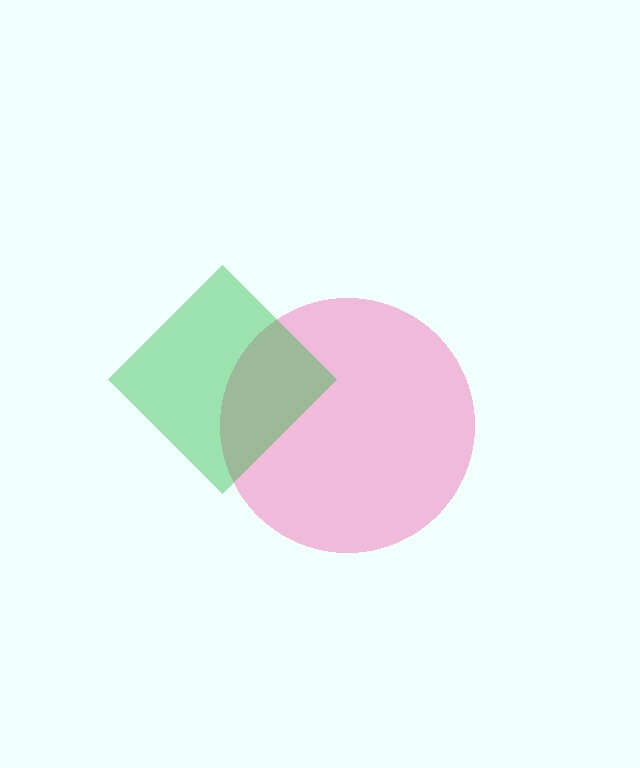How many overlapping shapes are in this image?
There are 2 overlapping shapes in the image.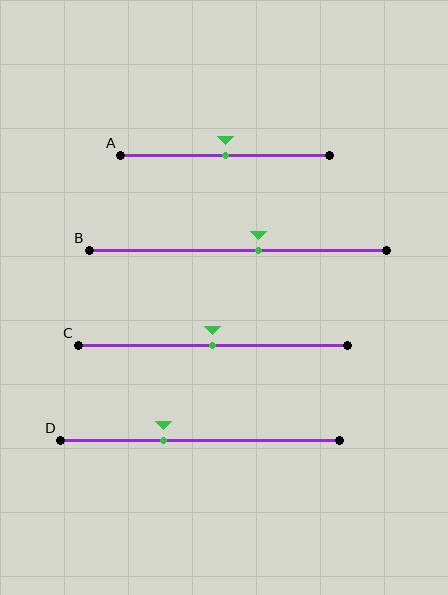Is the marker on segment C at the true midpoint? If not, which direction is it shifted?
Yes, the marker on segment C is at the true midpoint.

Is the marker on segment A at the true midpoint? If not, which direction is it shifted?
Yes, the marker on segment A is at the true midpoint.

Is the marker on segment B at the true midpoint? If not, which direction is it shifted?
No, the marker on segment B is shifted to the right by about 7% of the segment length.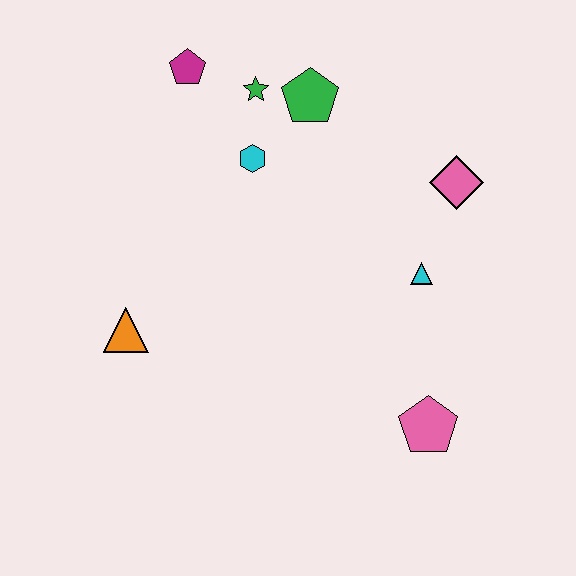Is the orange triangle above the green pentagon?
No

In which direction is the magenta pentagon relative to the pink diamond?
The magenta pentagon is to the left of the pink diamond.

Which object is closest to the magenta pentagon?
The green star is closest to the magenta pentagon.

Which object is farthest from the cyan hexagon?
The pink pentagon is farthest from the cyan hexagon.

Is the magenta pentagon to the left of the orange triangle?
No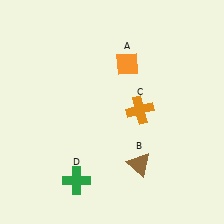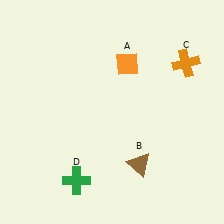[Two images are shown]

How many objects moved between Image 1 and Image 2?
1 object moved between the two images.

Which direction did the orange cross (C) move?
The orange cross (C) moved up.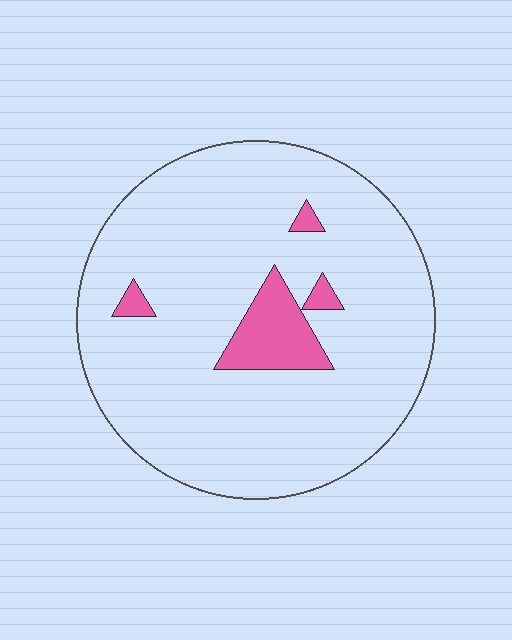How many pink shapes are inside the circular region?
4.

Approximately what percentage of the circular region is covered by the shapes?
Approximately 10%.